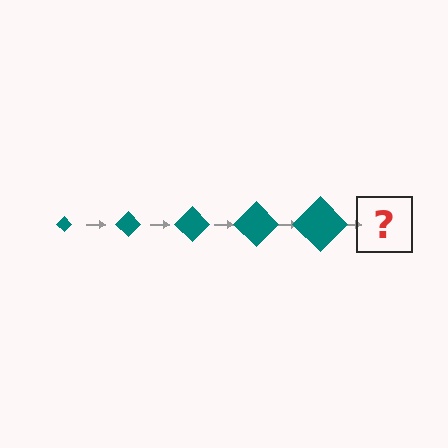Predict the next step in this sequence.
The next step is a teal diamond, larger than the previous one.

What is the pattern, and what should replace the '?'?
The pattern is that the diamond gets progressively larger each step. The '?' should be a teal diamond, larger than the previous one.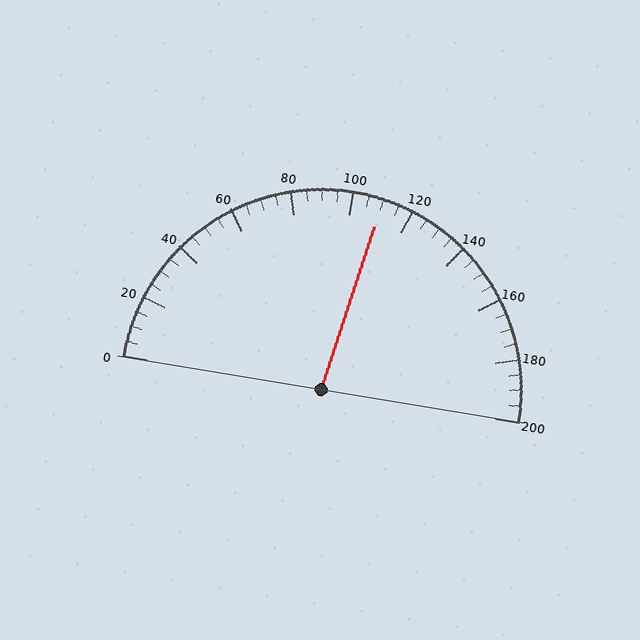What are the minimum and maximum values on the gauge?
The gauge ranges from 0 to 200.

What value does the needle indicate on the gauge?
The needle indicates approximately 110.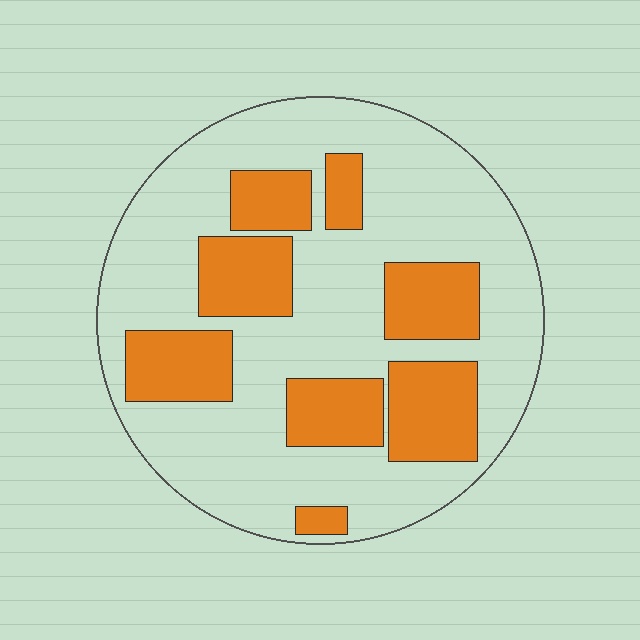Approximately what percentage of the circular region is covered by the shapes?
Approximately 30%.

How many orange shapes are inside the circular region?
8.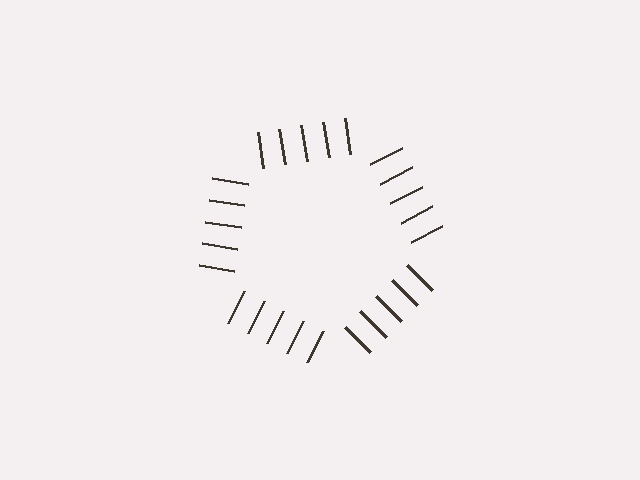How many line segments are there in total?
25 — 5 along each of the 5 edges.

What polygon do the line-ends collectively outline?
An illusory pentagon — the line segments terminate on its edges but no continuous stroke is drawn.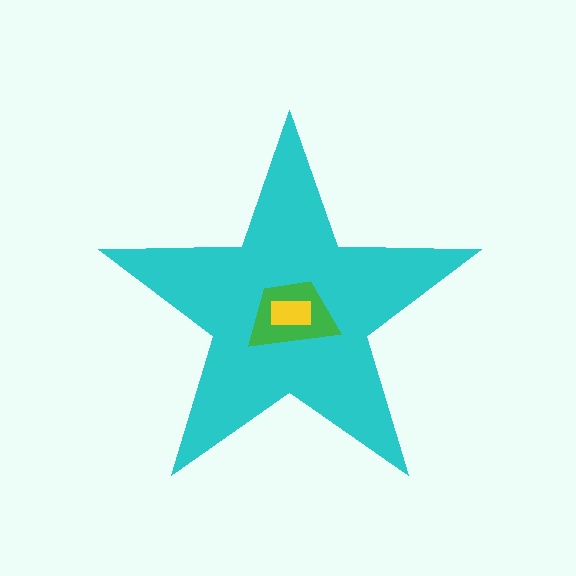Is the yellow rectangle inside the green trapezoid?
Yes.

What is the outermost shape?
The cyan star.